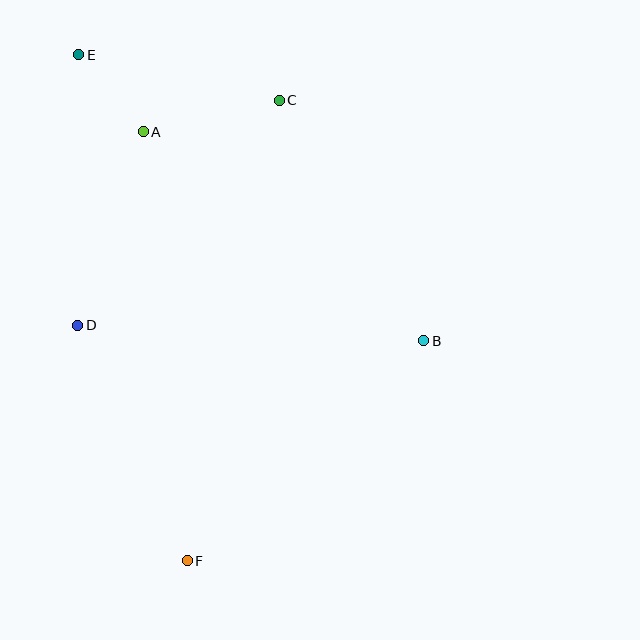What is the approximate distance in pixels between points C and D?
The distance between C and D is approximately 302 pixels.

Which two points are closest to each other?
Points A and E are closest to each other.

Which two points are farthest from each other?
Points E and F are farthest from each other.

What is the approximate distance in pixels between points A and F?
The distance between A and F is approximately 431 pixels.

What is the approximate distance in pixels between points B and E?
The distance between B and E is approximately 448 pixels.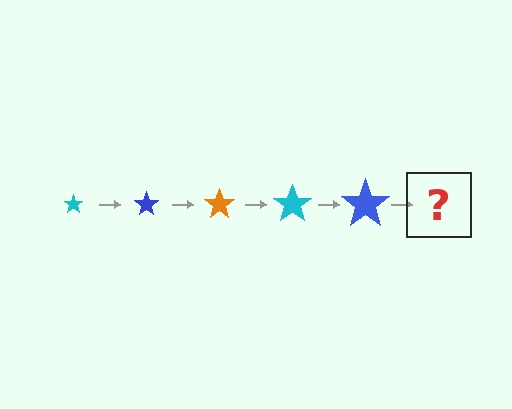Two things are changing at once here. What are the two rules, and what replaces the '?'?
The two rules are that the star grows larger each step and the color cycles through cyan, blue, and orange. The '?' should be an orange star, larger than the previous one.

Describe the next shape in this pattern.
It should be an orange star, larger than the previous one.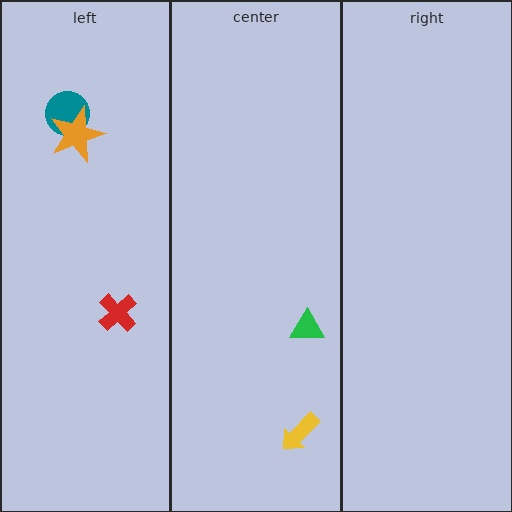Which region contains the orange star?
The left region.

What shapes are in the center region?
The yellow arrow, the green triangle.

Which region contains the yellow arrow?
The center region.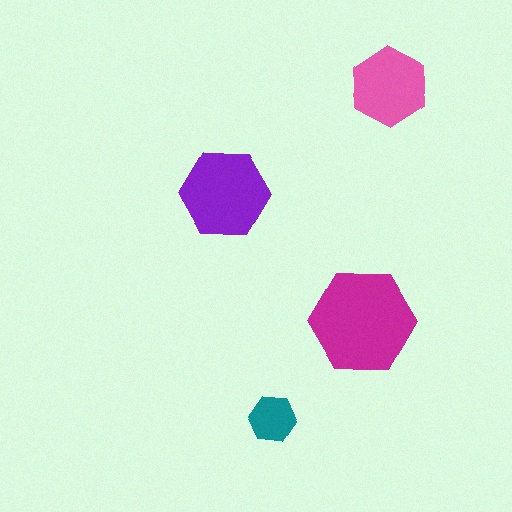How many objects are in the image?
There are 4 objects in the image.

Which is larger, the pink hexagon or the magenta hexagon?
The magenta one.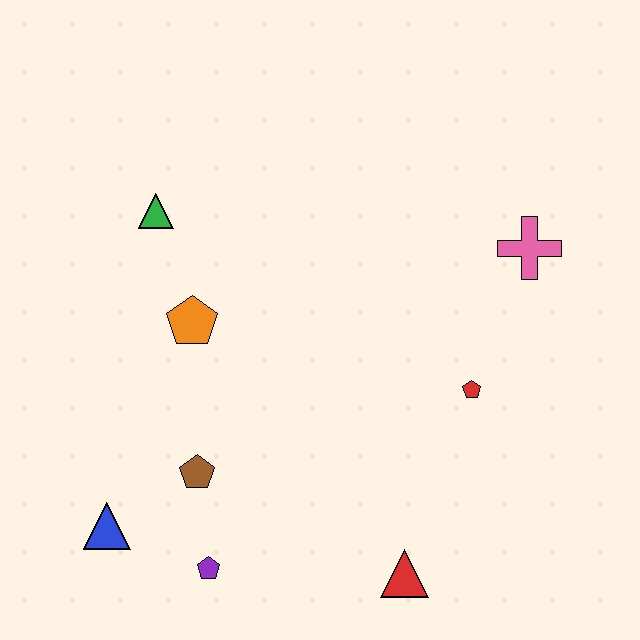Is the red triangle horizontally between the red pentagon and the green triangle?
Yes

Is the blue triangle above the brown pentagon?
No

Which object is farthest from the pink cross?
The blue triangle is farthest from the pink cross.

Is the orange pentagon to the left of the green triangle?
No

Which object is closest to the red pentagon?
The pink cross is closest to the red pentagon.